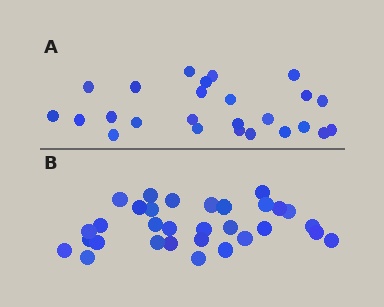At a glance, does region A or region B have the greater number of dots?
Region B (the bottom region) has more dots.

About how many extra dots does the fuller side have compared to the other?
Region B has about 6 more dots than region A.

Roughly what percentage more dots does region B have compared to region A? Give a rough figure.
About 25% more.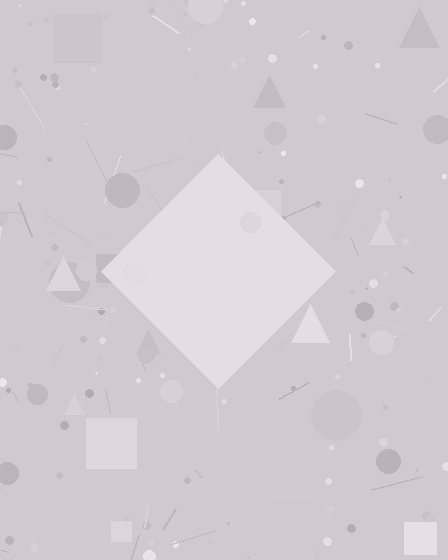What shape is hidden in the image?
A diamond is hidden in the image.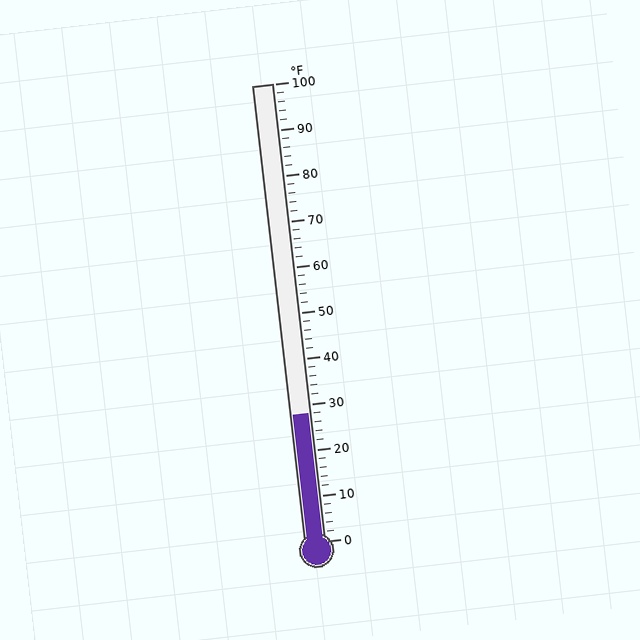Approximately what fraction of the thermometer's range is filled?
The thermometer is filled to approximately 30% of its range.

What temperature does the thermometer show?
The thermometer shows approximately 28°F.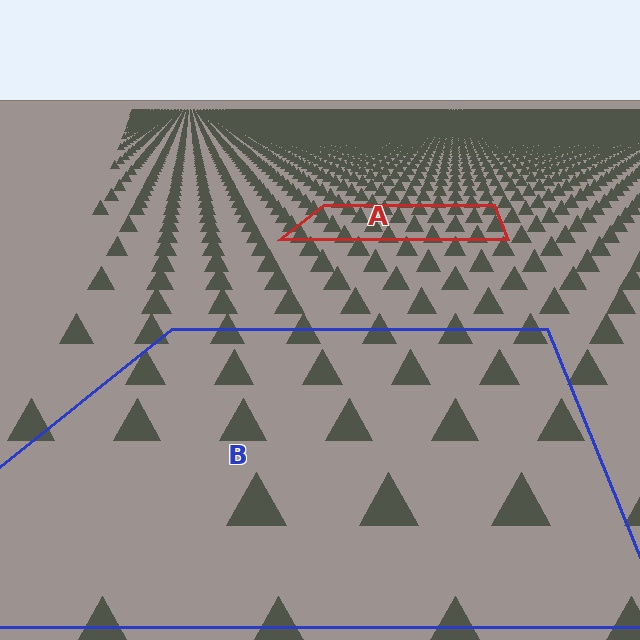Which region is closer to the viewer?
Region B is closer. The texture elements there are larger and more spread out.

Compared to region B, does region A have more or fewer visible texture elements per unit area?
Region A has more texture elements per unit area — they are packed more densely because it is farther away.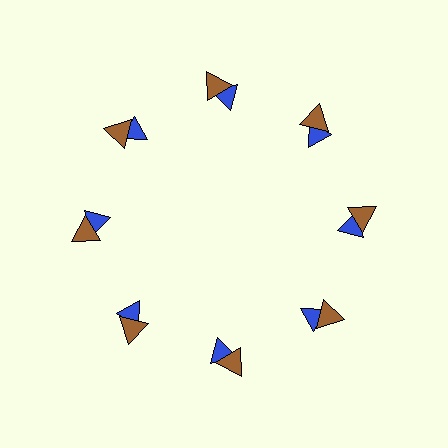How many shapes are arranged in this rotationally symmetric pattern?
There are 16 shapes, arranged in 8 groups of 2.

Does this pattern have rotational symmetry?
Yes, this pattern has 8-fold rotational symmetry. It looks the same after rotating 45 degrees around the center.